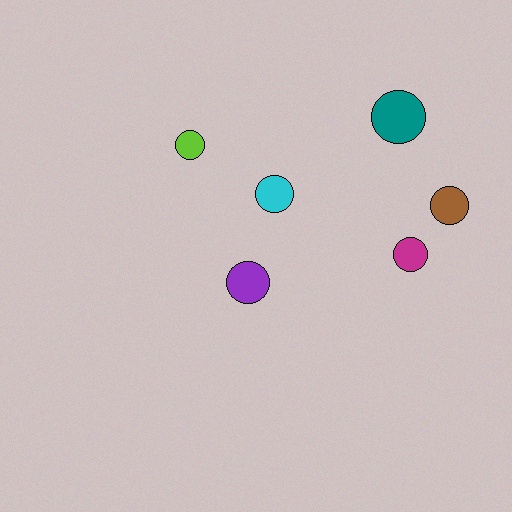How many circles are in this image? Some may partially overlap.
There are 6 circles.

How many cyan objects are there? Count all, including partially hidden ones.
There is 1 cyan object.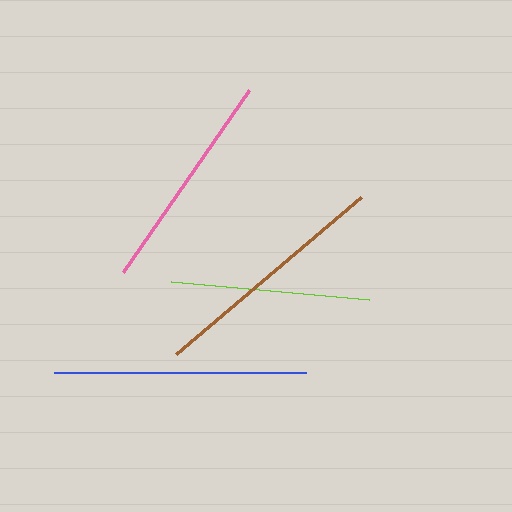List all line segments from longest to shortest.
From longest to shortest: blue, brown, pink, lime.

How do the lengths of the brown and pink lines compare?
The brown and pink lines are approximately the same length.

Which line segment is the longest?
The blue line is the longest at approximately 252 pixels.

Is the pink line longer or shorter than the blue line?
The blue line is longer than the pink line.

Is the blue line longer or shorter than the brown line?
The blue line is longer than the brown line.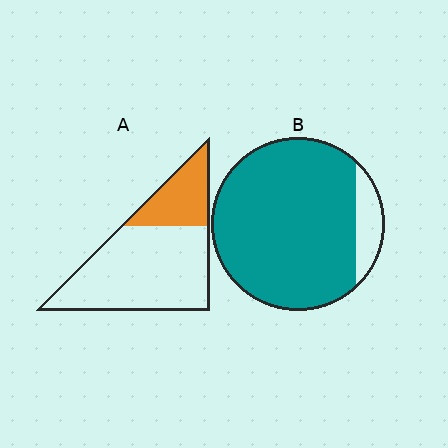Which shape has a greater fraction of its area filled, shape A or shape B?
Shape B.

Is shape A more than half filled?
No.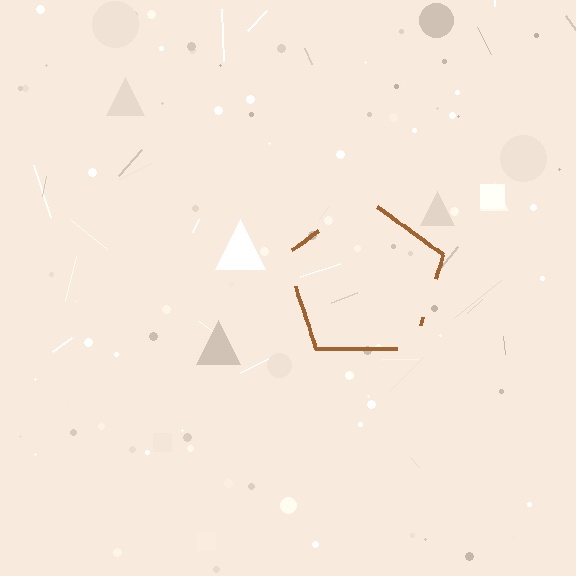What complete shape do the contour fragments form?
The contour fragments form a pentagon.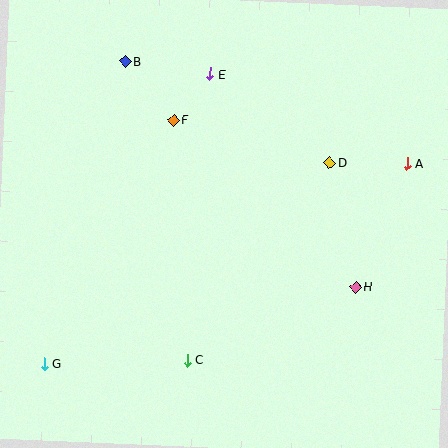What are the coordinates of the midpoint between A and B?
The midpoint between A and B is at (266, 112).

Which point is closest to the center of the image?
Point F at (174, 120) is closest to the center.